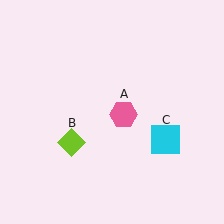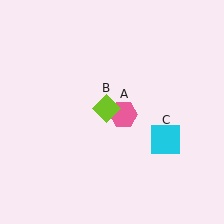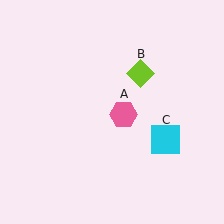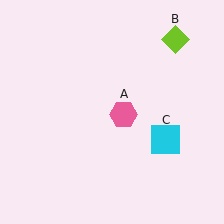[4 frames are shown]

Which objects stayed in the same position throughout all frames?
Pink hexagon (object A) and cyan square (object C) remained stationary.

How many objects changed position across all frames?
1 object changed position: lime diamond (object B).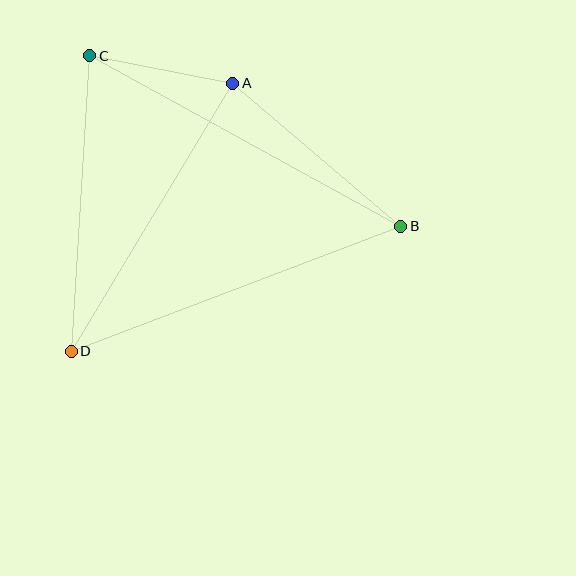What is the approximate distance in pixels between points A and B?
The distance between A and B is approximately 221 pixels.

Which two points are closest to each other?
Points A and C are closest to each other.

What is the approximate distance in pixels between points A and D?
The distance between A and D is approximately 313 pixels.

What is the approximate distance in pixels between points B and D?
The distance between B and D is approximately 352 pixels.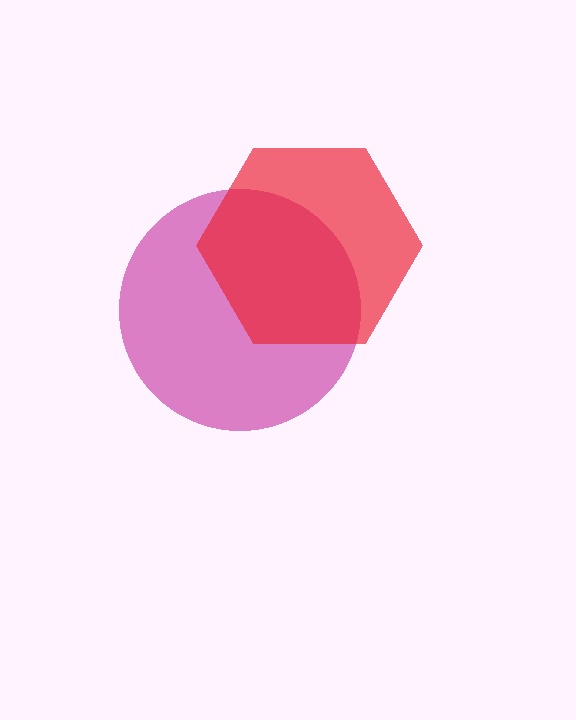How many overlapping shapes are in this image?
There are 2 overlapping shapes in the image.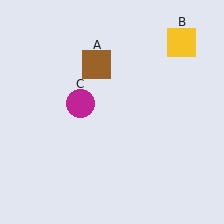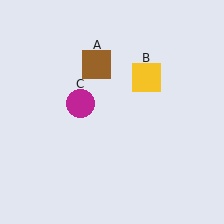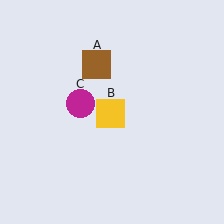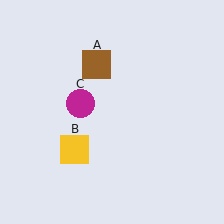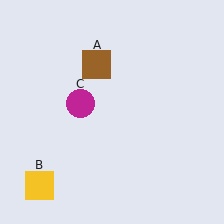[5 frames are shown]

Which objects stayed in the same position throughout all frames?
Brown square (object A) and magenta circle (object C) remained stationary.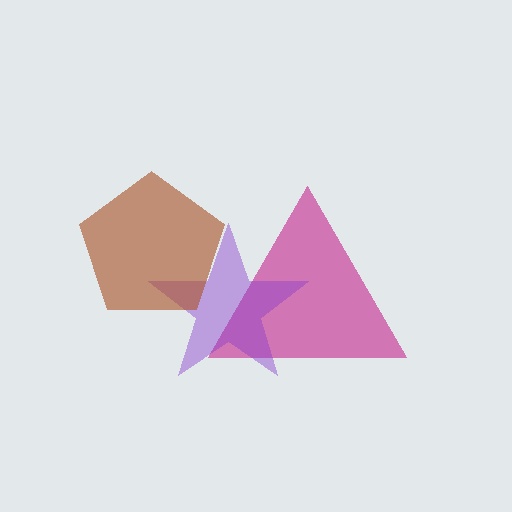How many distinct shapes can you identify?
There are 3 distinct shapes: a magenta triangle, a purple star, a brown pentagon.